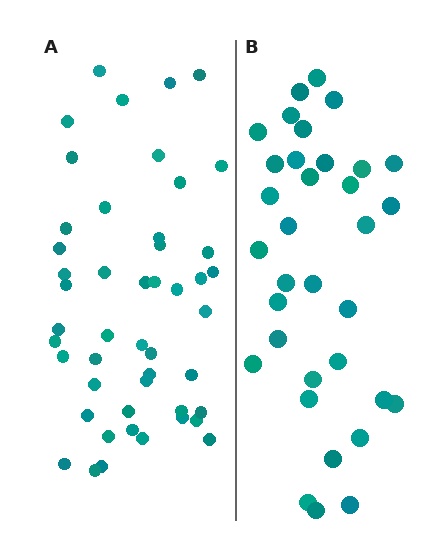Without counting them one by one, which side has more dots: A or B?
Region A (the left region) has more dots.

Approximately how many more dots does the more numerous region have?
Region A has approximately 15 more dots than region B.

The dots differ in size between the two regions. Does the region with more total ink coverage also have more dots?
No. Region B has more total ink coverage because its dots are larger, but region A actually contains more individual dots. Total area can be misleading — the number of items is what matters here.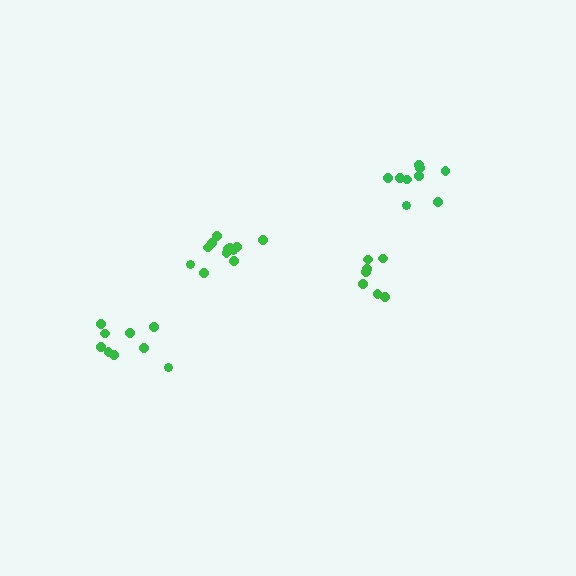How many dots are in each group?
Group 1: 7 dots, Group 2: 13 dots, Group 3: 9 dots, Group 4: 9 dots (38 total).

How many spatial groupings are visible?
There are 4 spatial groupings.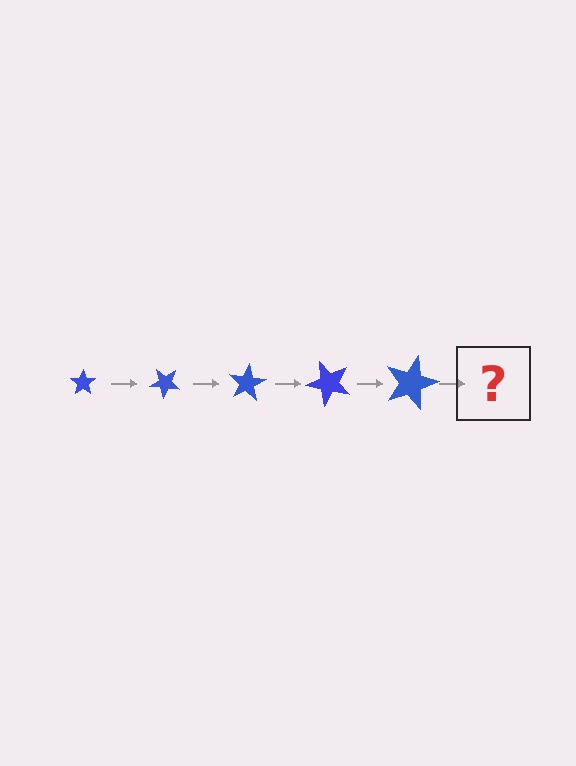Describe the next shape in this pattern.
It should be a star, larger than the previous one and rotated 200 degrees from the start.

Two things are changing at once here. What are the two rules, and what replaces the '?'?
The two rules are that the star grows larger each step and it rotates 40 degrees each step. The '?' should be a star, larger than the previous one and rotated 200 degrees from the start.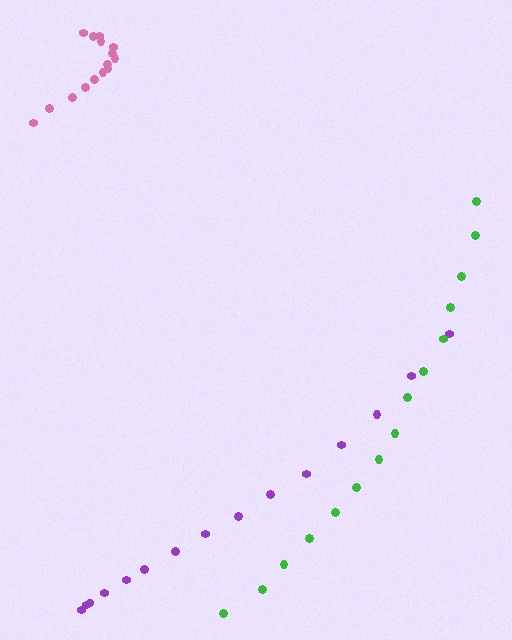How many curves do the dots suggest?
There are 3 distinct paths.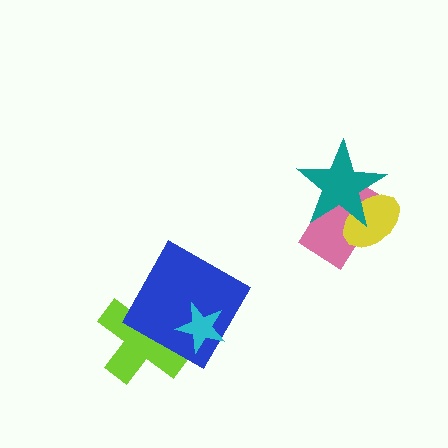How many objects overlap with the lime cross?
2 objects overlap with the lime cross.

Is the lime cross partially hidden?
Yes, it is partially covered by another shape.